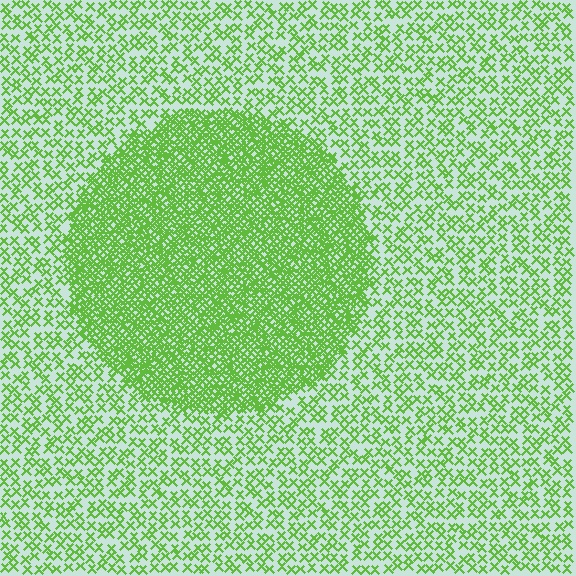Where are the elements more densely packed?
The elements are more densely packed inside the circle boundary.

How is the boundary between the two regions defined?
The boundary is defined by a change in element density (approximately 2.7x ratio). All elements are the same color, size, and shape.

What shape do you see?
I see a circle.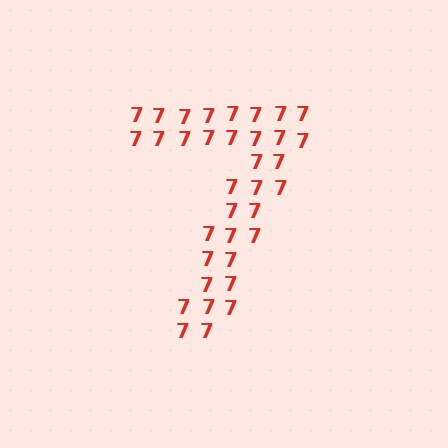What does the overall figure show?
The overall figure shows the digit 7.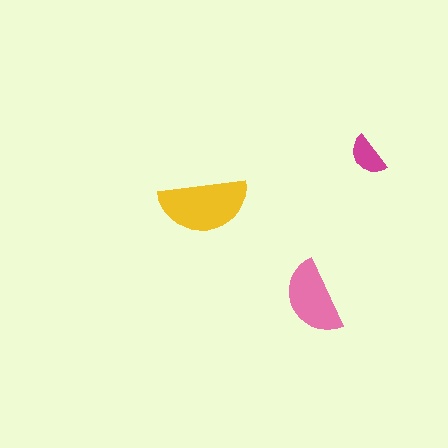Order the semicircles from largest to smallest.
the yellow one, the pink one, the magenta one.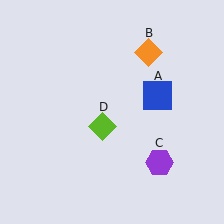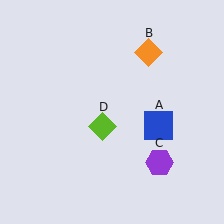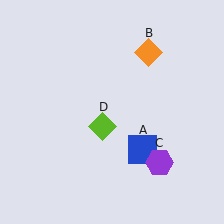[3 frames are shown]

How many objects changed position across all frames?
1 object changed position: blue square (object A).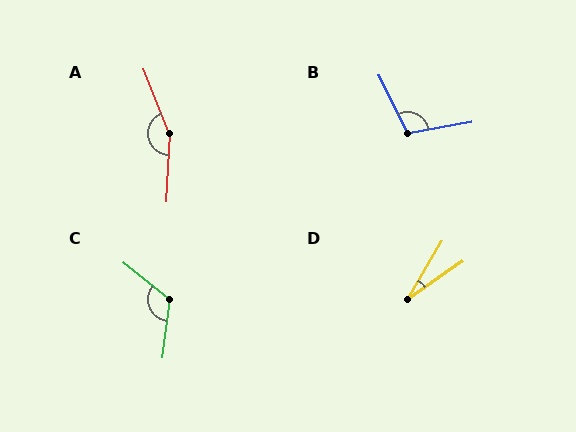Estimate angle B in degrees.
Approximately 106 degrees.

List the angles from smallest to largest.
D (25°), B (106°), C (121°), A (156°).